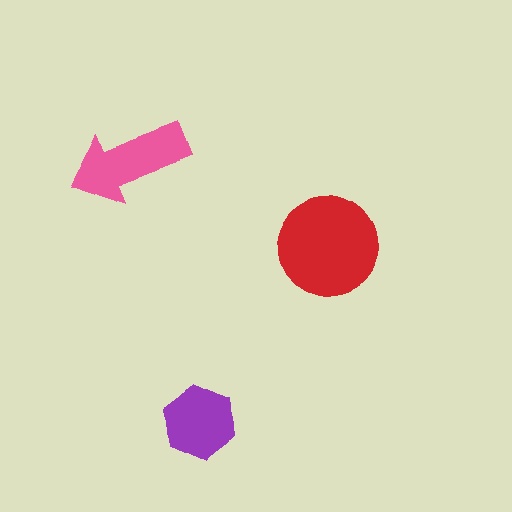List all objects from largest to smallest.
The red circle, the pink arrow, the purple hexagon.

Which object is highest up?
The pink arrow is topmost.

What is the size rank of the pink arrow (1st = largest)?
2nd.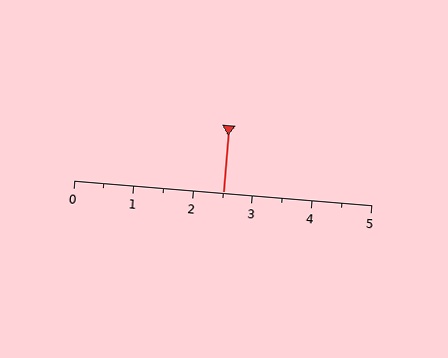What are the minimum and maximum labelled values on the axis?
The axis runs from 0 to 5.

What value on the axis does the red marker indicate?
The marker indicates approximately 2.5.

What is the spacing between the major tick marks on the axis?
The major ticks are spaced 1 apart.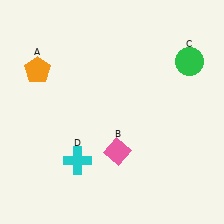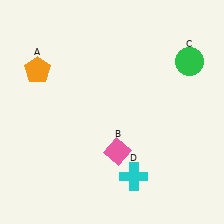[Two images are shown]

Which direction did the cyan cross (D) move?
The cyan cross (D) moved right.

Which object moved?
The cyan cross (D) moved right.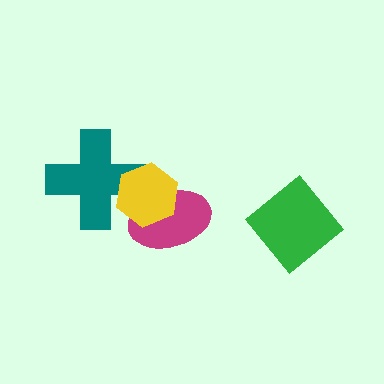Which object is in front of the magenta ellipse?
The yellow hexagon is in front of the magenta ellipse.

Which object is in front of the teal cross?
The yellow hexagon is in front of the teal cross.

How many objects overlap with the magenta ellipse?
1 object overlaps with the magenta ellipse.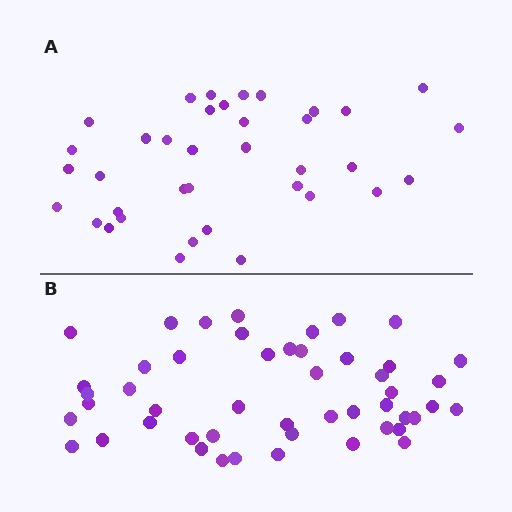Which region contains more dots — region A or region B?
Region B (the bottom region) has more dots.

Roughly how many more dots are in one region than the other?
Region B has roughly 12 or so more dots than region A.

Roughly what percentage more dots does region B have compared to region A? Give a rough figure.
About 30% more.